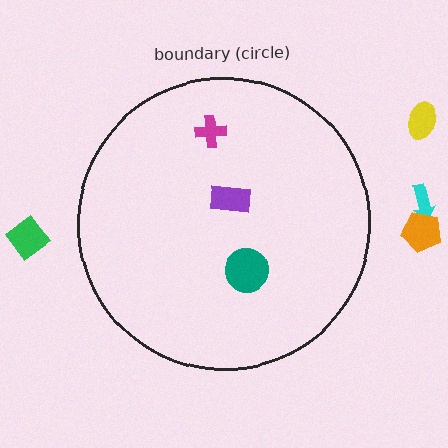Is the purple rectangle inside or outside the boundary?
Inside.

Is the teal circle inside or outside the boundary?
Inside.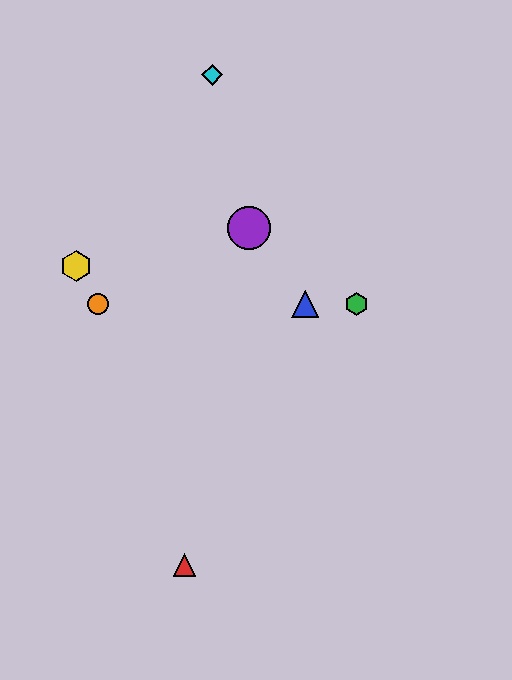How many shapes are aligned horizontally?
3 shapes (the blue triangle, the green hexagon, the orange circle) are aligned horizontally.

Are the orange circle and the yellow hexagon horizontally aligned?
No, the orange circle is at y≈304 and the yellow hexagon is at y≈266.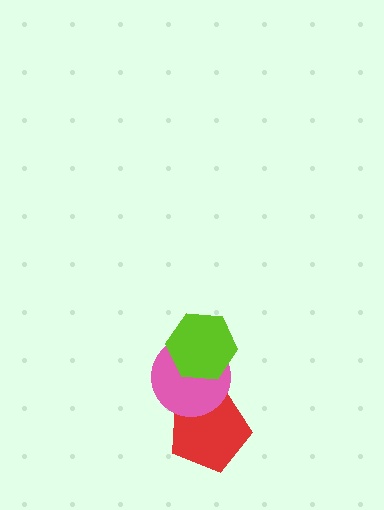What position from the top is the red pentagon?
The red pentagon is 3rd from the top.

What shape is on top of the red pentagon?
The pink circle is on top of the red pentagon.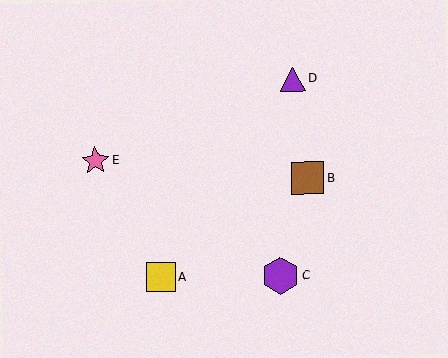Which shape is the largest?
The purple hexagon (labeled C) is the largest.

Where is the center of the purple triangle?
The center of the purple triangle is at (293, 79).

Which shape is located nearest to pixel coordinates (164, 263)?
The yellow square (labeled A) at (161, 277) is nearest to that location.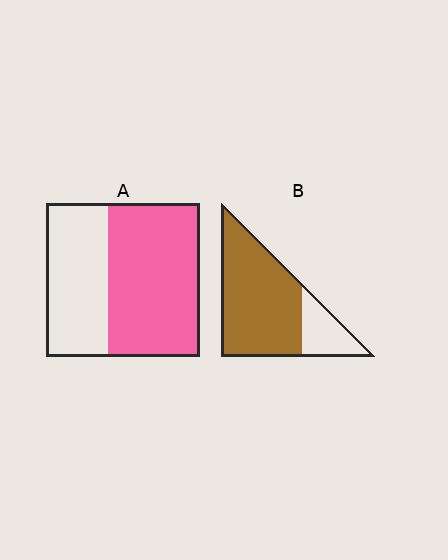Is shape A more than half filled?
Yes.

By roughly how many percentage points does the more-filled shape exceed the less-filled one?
By roughly 20 percentage points (B over A).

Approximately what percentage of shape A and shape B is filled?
A is approximately 60% and B is approximately 75%.